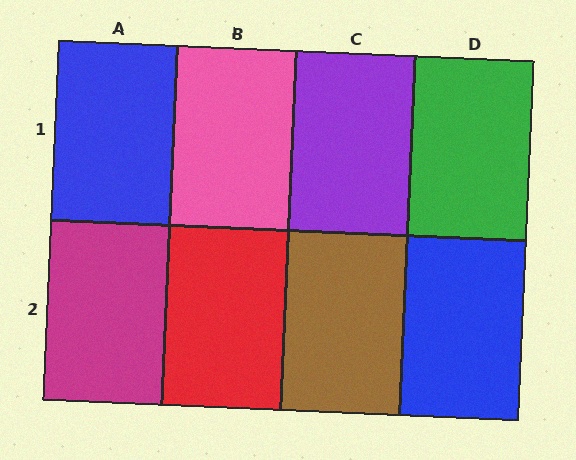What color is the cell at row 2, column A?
Magenta.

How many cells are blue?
2 cells are blue.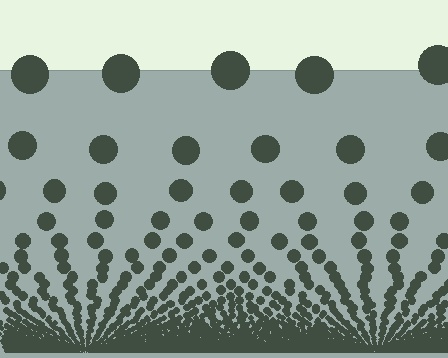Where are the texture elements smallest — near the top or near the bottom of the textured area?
Near the bottom.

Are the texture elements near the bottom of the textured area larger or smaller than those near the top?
Smaller. The gradient is inverted — elements near the bottom are smaller and denser.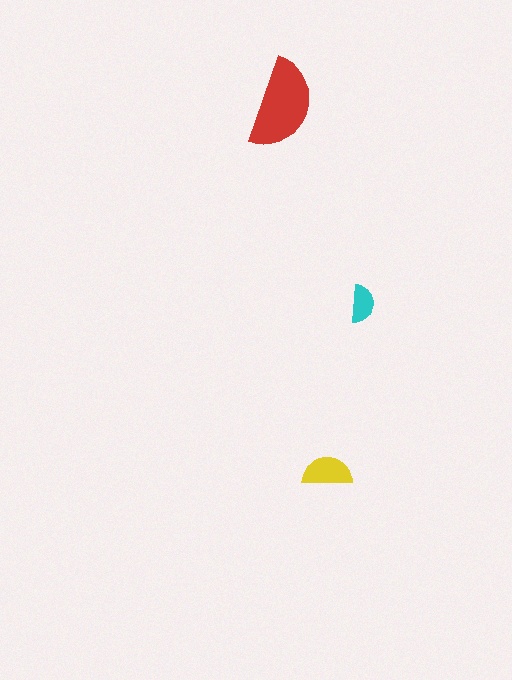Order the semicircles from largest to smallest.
the red one, the yellow one, the cyan one.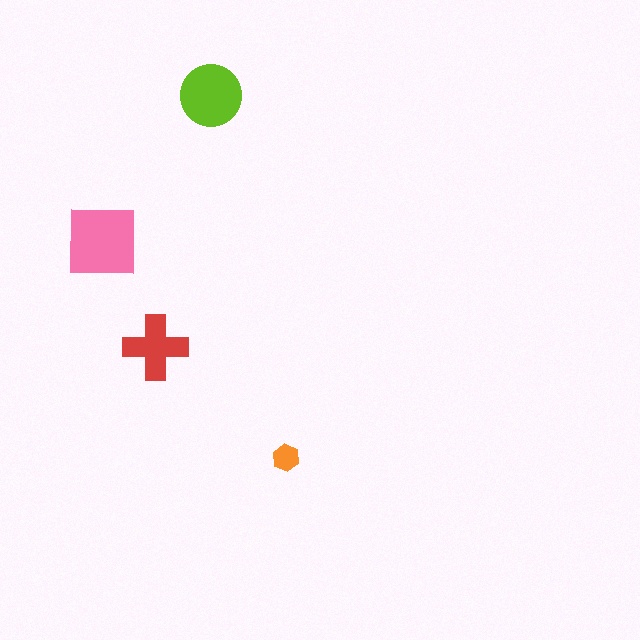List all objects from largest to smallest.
The pink square, the lime circle, the red cross, the orange hexagon.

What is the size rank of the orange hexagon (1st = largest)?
4th.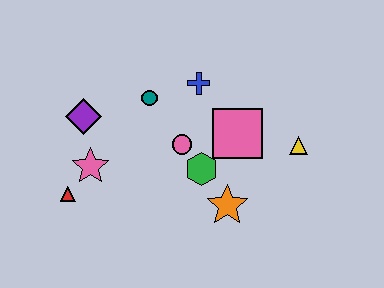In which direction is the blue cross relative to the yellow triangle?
The blue cross is to the left of the yellow triangle.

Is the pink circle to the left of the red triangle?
No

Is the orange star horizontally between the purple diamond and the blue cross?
No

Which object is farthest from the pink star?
The yellow triangle is farthest from the pink star.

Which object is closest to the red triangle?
The pink star is closest to the red triangle.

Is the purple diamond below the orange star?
No